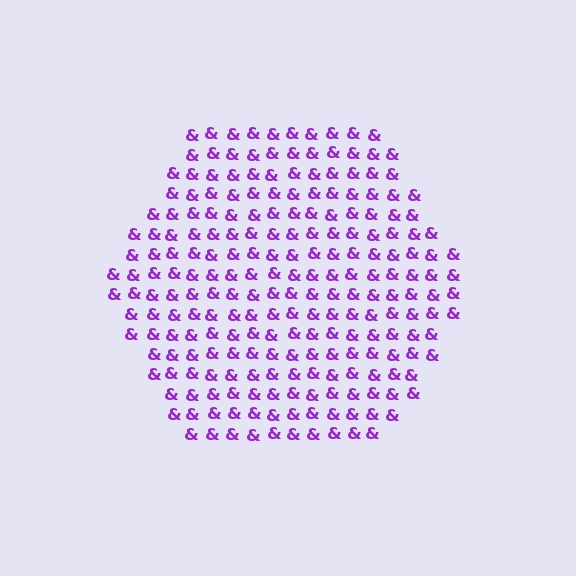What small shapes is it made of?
It is made of small ampersands.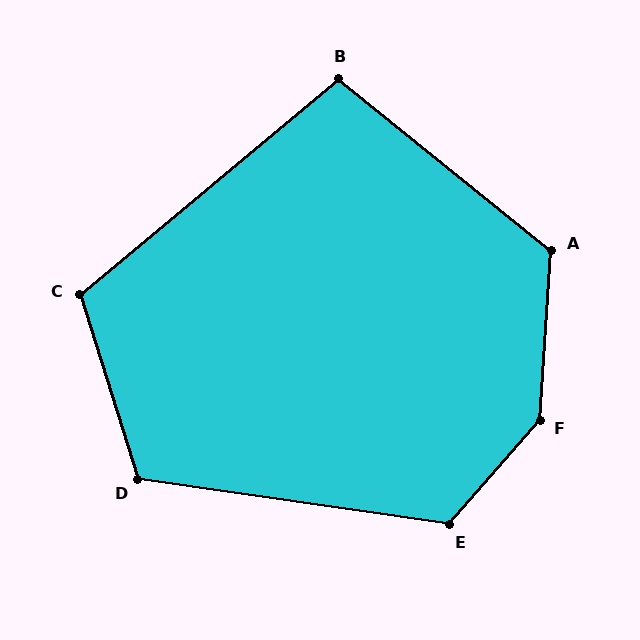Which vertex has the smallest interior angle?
B, at approximately 101 degrees.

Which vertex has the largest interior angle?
F, at approximately 143 degrees.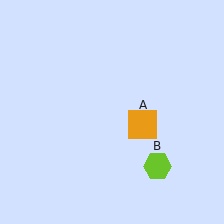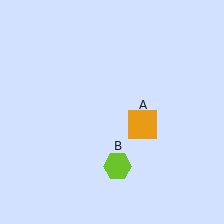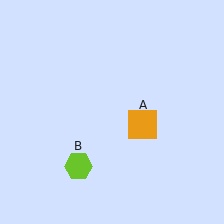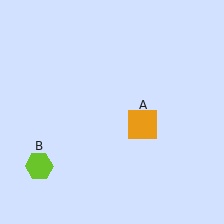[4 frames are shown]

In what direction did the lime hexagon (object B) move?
The lime hexagon (object B) moved left.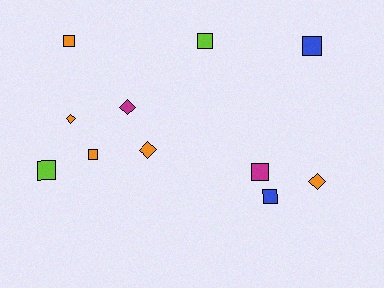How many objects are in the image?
There are 11 objects.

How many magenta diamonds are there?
There is 1 magenta diamond.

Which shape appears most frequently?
Square, with 7 objects.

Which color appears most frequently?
Orange, with 5 objects.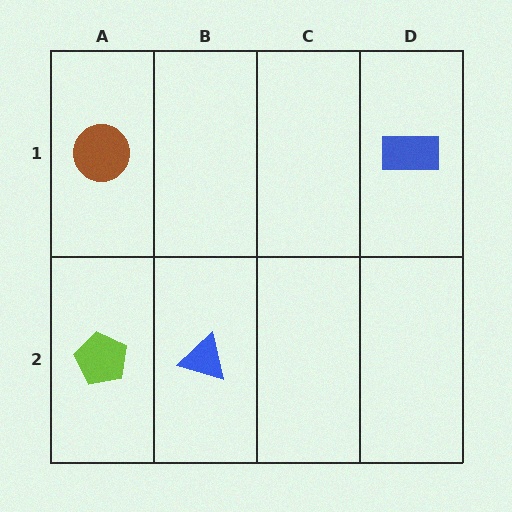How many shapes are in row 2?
2 shapes.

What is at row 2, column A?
A lime pentagon.